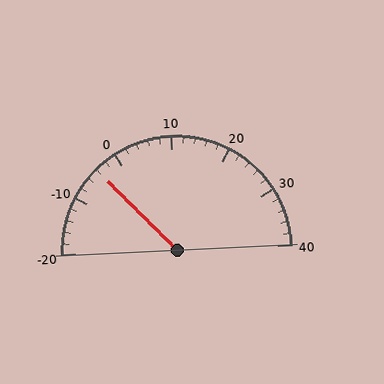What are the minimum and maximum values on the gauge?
The gauge ranges from -20 to 40.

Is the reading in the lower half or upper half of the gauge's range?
The reading is in the lower half of the range (-20 to 40).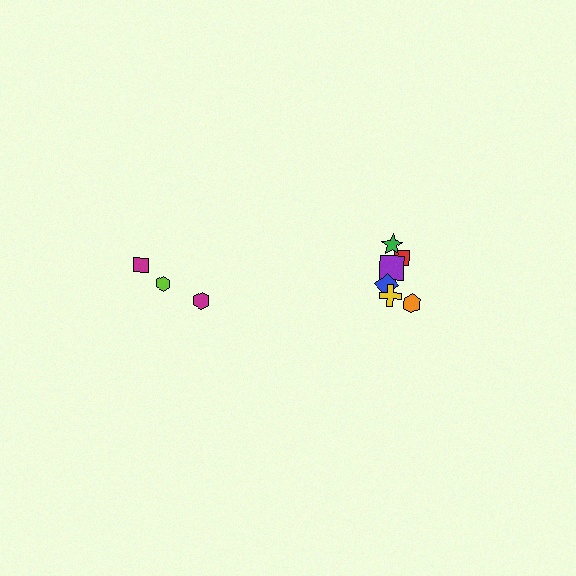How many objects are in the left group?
There are 3 objects.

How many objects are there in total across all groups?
There are 9 objects.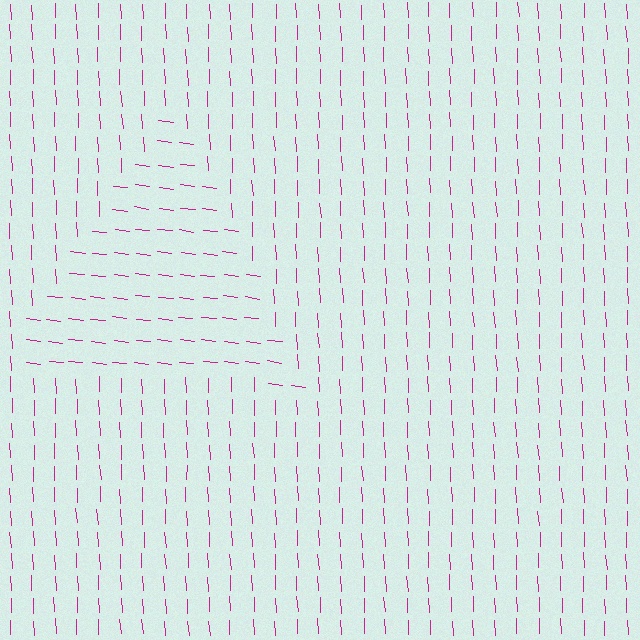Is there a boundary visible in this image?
Yes, there is a texture boundary formed by a change in line orientation.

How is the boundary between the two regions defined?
The boundary is defined purely by a change in line orientation (approximately 80 degrees difference). All lines are the same color and thickness.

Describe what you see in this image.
The image is filled with small magenta line segments. A triangle region in the image has lines oriented differently from the surrounding lines, creating a visible texture boundary.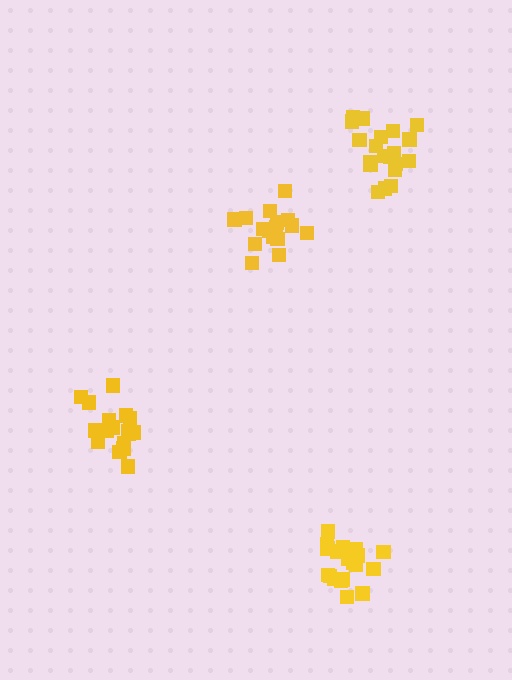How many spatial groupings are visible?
There are 4 spatial groupings.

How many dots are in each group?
Group 1: 17 dots, Group 2: 17 dots, Group 3: 20 dots, Group 4: 20 dots (74 total).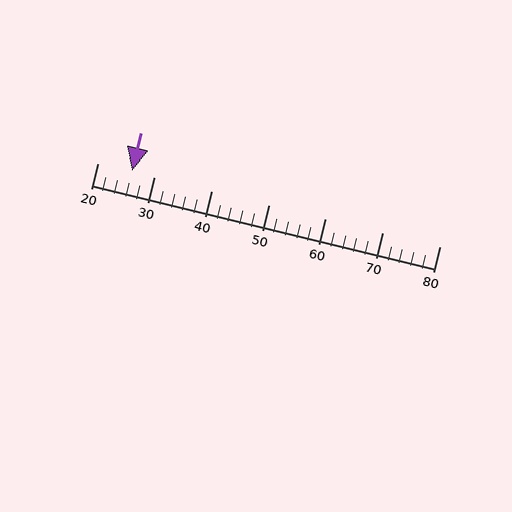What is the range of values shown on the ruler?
The ruler shows values from 20 to 80.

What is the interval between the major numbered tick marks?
The major tick marks are spaced 10 units apart.